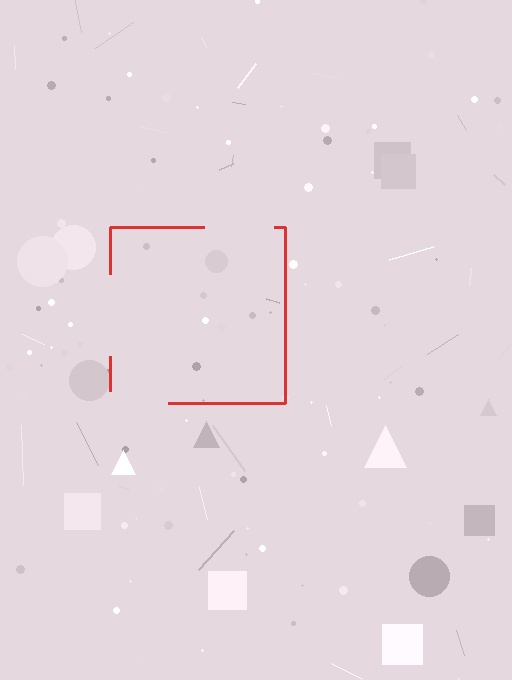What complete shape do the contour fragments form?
The contour fragments form a square.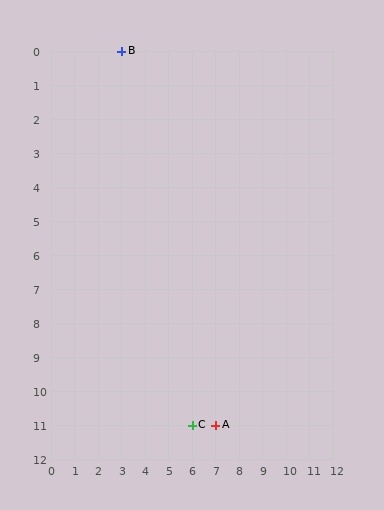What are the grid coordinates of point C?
Point C is at grid coordinates (6, 11).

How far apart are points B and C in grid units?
Points B and C are 3 columns and 11 rows apart (about 11.4 grid units diagonally).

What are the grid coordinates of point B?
Point B is at grid coordinates (3, 0).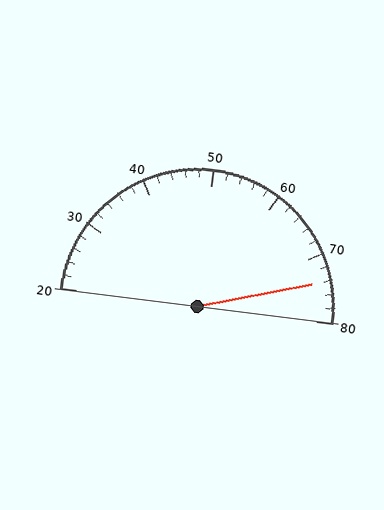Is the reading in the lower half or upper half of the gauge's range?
The reading is in the upper half of the range (20 to 80).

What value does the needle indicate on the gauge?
The needle indicates approximately 74.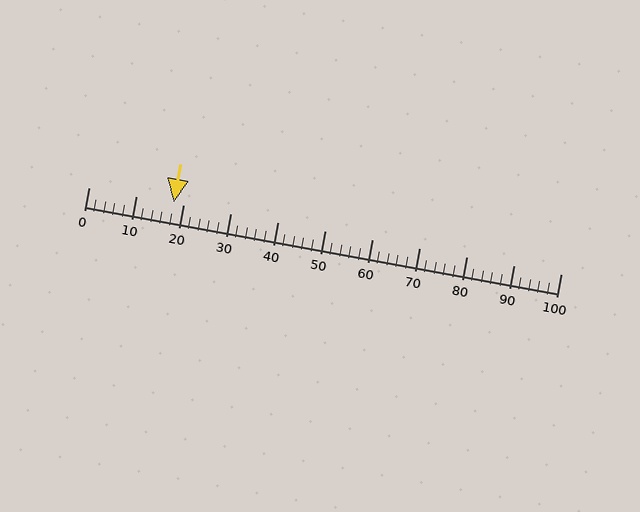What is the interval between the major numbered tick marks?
The major tick marks are spaced 10 units apart.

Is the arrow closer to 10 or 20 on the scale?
The arrow is closer to 20.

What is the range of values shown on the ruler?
The ruler shows values from 0 to 100.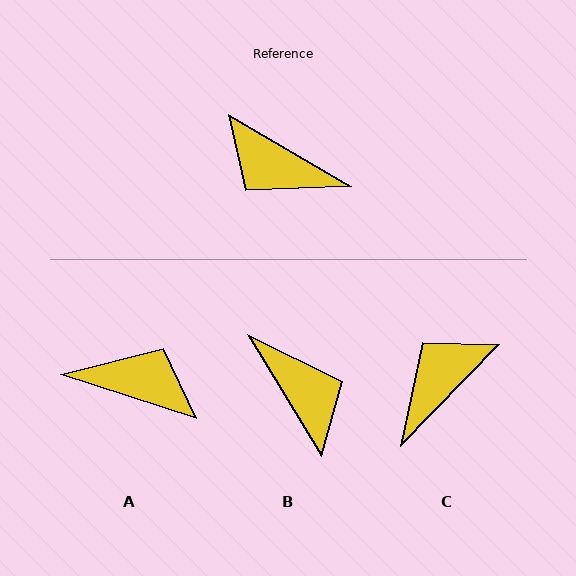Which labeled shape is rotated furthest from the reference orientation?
A, about 168 degrees away.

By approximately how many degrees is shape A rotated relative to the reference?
Approximately 168 degrees clockwise.